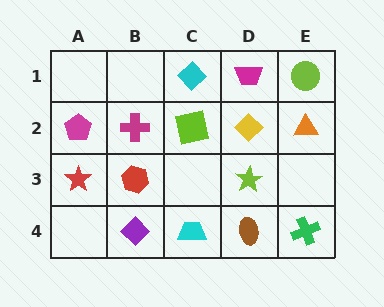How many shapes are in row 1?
3 shapes.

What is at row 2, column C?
A lime square.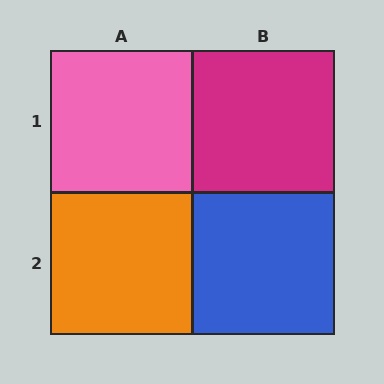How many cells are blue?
1 cell is blue.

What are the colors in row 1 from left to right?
Pink, magenta.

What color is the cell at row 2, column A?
Orange.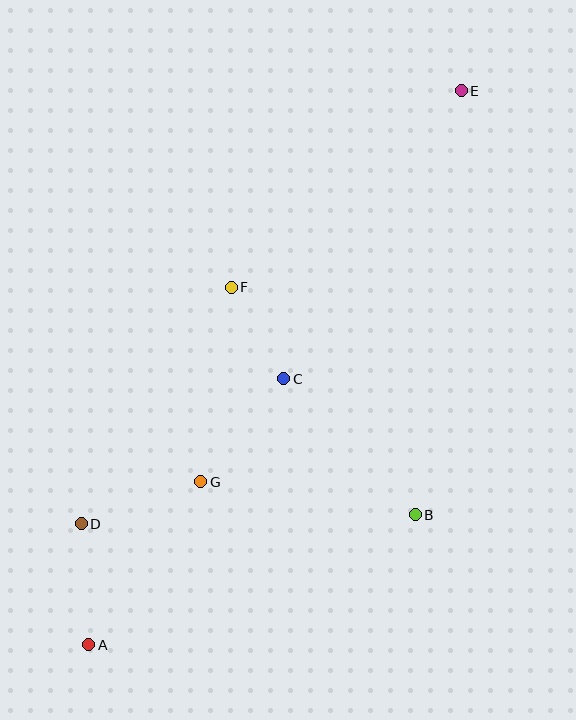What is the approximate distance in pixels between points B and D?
The distance between B and D is approximately 334 pixels.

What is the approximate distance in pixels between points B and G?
The distance between B and G is approximately 217 pixels.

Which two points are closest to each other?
Points C and F are closest to each other.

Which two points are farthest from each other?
Points A and E are farthest from each other.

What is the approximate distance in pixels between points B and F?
The distance between B and F is approximately 293 pixels.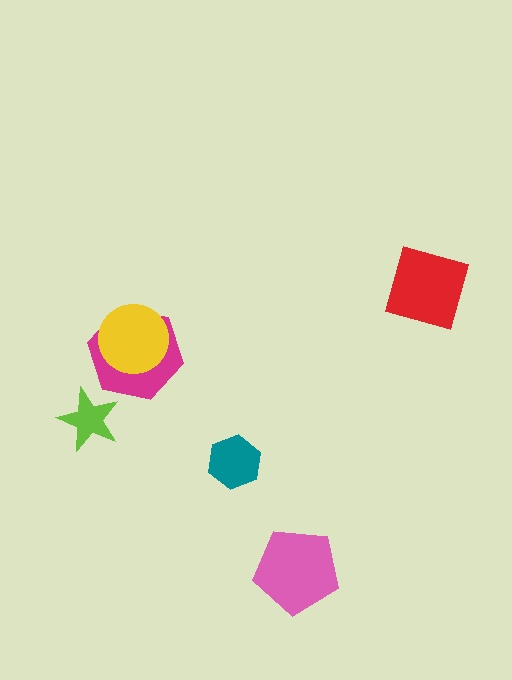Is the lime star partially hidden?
No, no other shape covers it.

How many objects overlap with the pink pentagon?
0 objects overlap with the pink pentagon.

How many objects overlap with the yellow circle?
1 object overlaps with the yellow circle.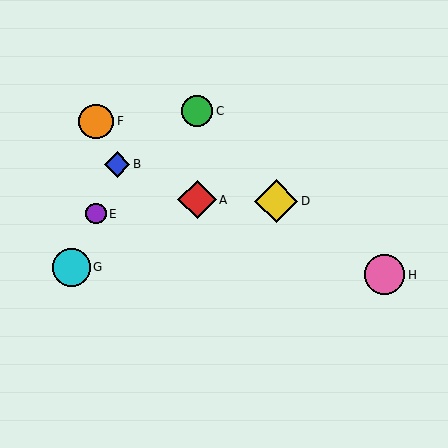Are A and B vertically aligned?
No, A is at x≈197 and B is at x≈117.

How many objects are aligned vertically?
2 objects (A, C) are aligned vertically.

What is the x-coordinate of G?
Object G is at x≈71.